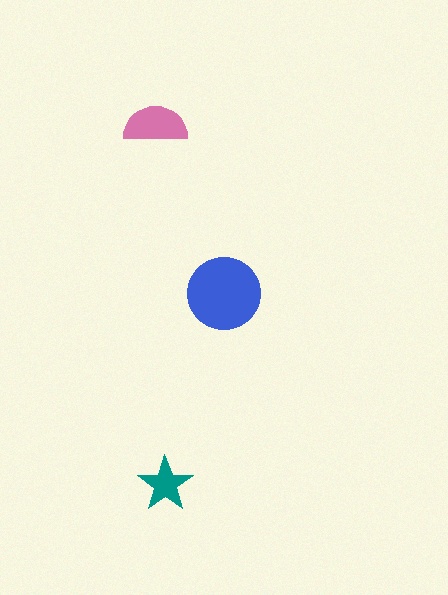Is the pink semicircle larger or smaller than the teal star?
Larger.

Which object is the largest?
The blue circle.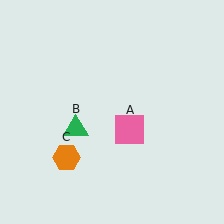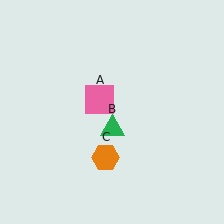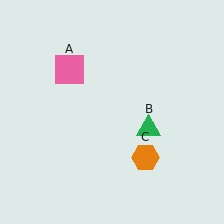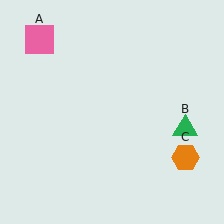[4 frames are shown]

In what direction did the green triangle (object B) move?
The green triangle (object B) moved right.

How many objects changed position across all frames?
3 objects changed position: pink square (object A), green triangle (object B), orange hexagon (object C).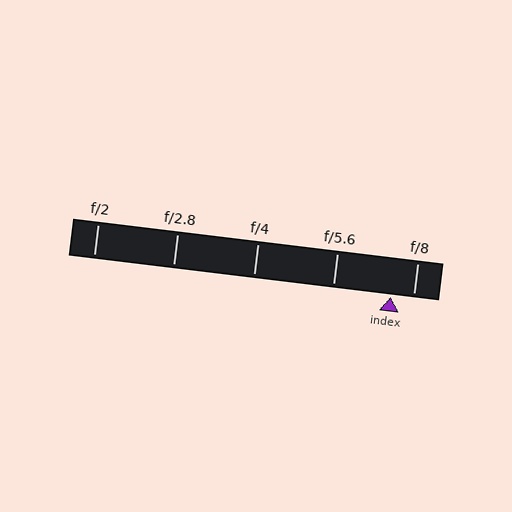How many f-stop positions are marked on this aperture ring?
There are 5 f-stop positions marked.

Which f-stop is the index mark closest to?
The index mark is closest to f/8.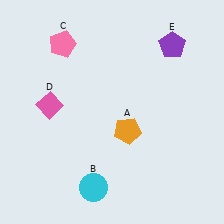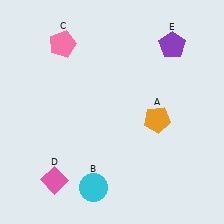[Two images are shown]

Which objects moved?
The objects that moved are: the orange pentagon (A), the pink diamond (D).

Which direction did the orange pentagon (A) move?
The orange pentagon (A) moved right.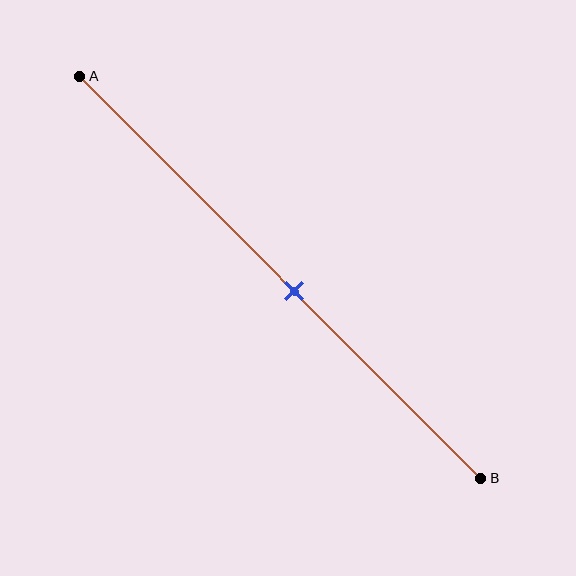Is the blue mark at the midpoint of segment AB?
No, the mark is at about 55% from A, not at the 50% midpoint.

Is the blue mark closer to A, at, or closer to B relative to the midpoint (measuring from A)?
The blue mark is closer to point B than the midpoint of segment AB.